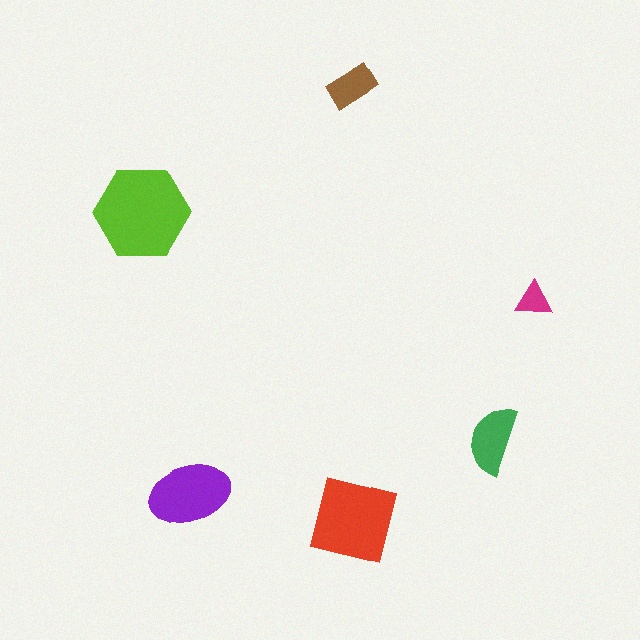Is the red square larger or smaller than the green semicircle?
Larger.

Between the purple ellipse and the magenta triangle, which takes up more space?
The purple ellipse.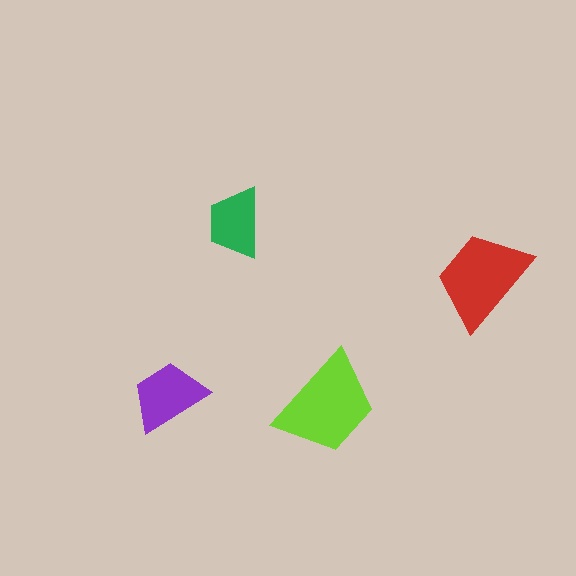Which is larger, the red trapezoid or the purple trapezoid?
The red one.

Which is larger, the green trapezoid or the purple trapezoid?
The purple one.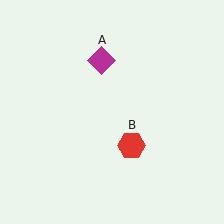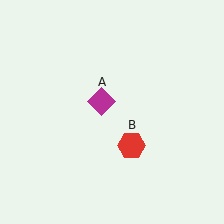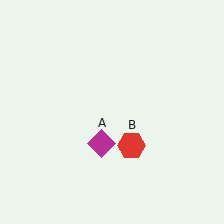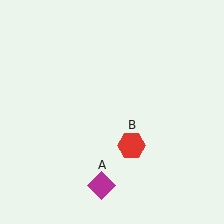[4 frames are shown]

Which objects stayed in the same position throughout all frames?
Red hexagon (object B) remained stationary.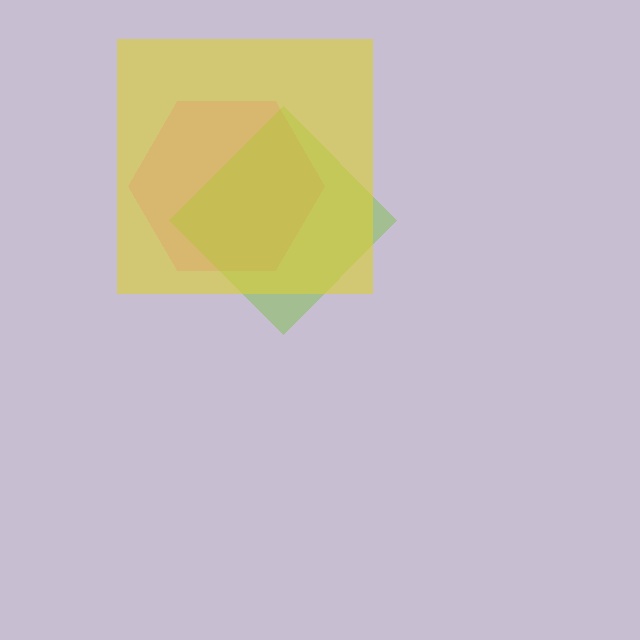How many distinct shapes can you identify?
There are 3 distinct shapes: a pink hexagon, a lime diamond, a yellow square.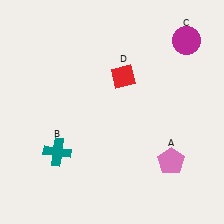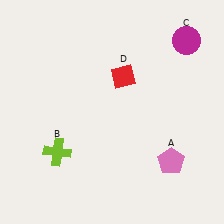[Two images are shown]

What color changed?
The cross (B) changed from teal in Image 1 to lime in Image 2.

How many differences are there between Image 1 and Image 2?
There is 1 difference between the two images.